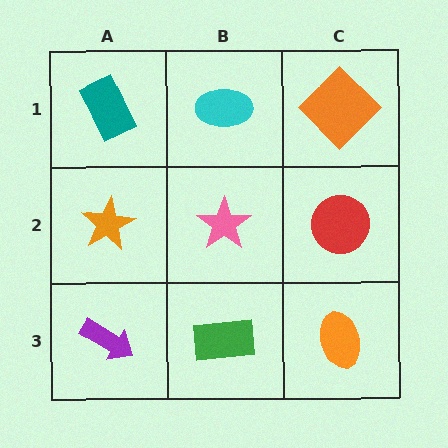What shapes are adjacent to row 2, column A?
A teal rectangle (row 1, column A), a purple arrow (row 3, column A), a pink star (row 2, column B).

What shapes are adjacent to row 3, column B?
A pink star (row 2, column B), a purple arrow (row 3, column A), an orange ellipse (row 3, column C).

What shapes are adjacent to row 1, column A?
An orange star (row 2, column A), a cyan ellipse (row 1, column B).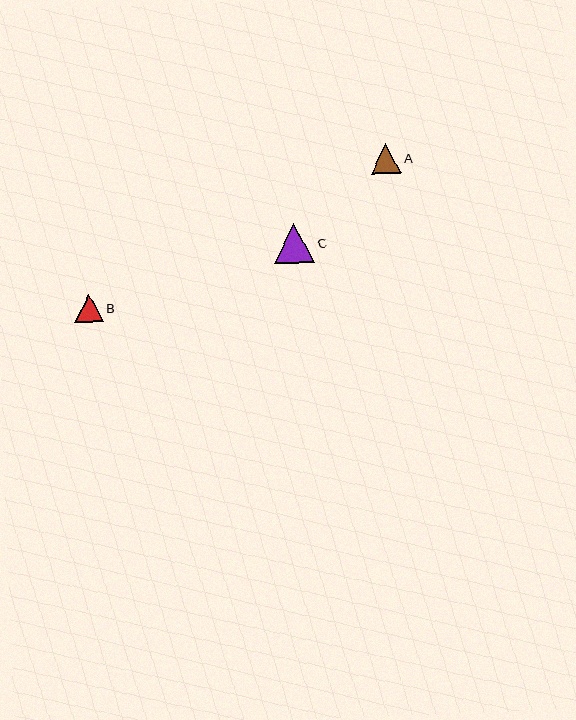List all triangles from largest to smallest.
From largest to smallest: C, A, B.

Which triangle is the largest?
Triangle C is the largest with a size of approximately 41 pixels.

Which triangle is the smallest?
Triangle B is the smallest with a size of approximately 28 pixels.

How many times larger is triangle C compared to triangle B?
Triangle C is approximately 1.4 times the size of triangle B.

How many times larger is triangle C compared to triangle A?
Triangle C is approximately 1.3 times the size of triangle A.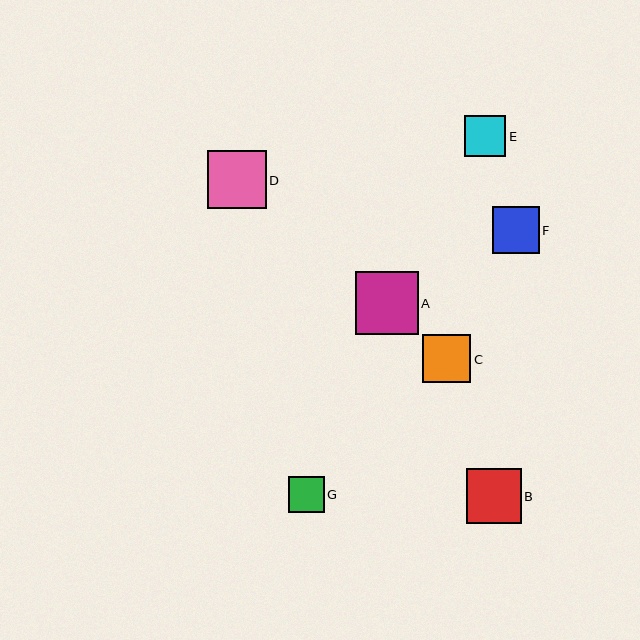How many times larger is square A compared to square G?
Square A is approximately 1.8 times the size of square G.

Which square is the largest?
Square A is the largest with a size of approximately 63 pixels.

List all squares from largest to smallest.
From largest to smallest: A, D, B, C, F, E, G.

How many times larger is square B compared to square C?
Square B is approximately 1.1 times the size of square C.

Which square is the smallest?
Square G is the smallest with a size of approximately 36 pixels.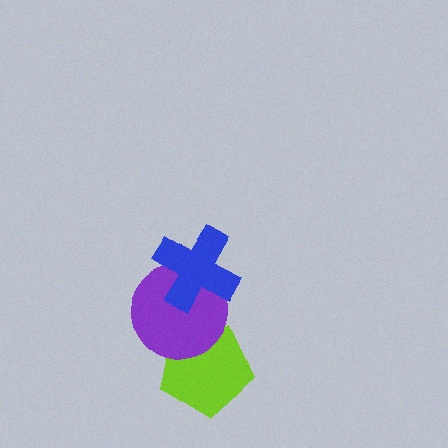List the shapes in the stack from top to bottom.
From top to bottom: the blue cross, the purple circle, the lime pentagon.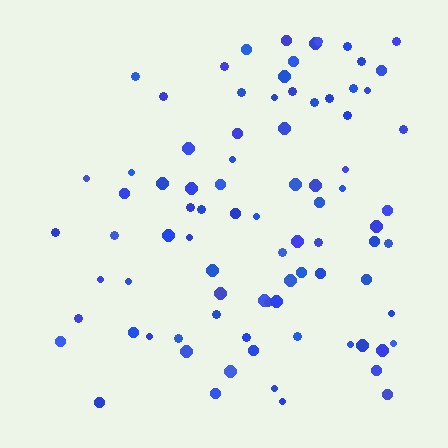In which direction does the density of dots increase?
From left to right, with the right side densest.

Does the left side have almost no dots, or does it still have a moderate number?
Still a moderate number, just noticeably fewer than the right.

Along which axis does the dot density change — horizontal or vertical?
Horizontal.